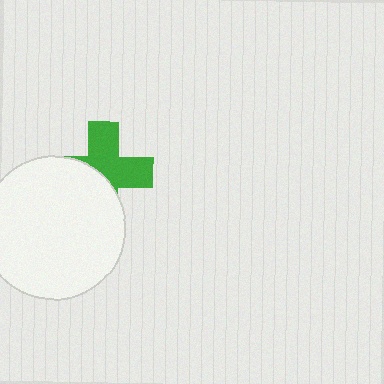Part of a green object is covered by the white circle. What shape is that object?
It is a cross.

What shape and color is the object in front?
The object in front is a white circle.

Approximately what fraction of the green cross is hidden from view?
Roughly 46% of the green cross is hidden behind the white circle.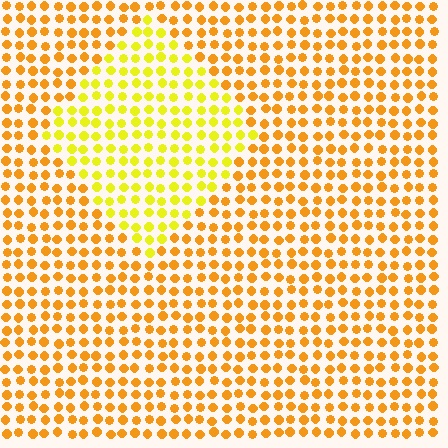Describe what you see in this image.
The image is filled with small orange elements in a uniform arrangement. A diamond-shaped region is visible where the elements are tinted to a slightly different hue, forming a subtle color boundary.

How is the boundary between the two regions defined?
The boundary is defined purely by a slight shift in hue (about 28 degrees). Spacing, size, and orientation are identical on both sides.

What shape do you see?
I see a diamond.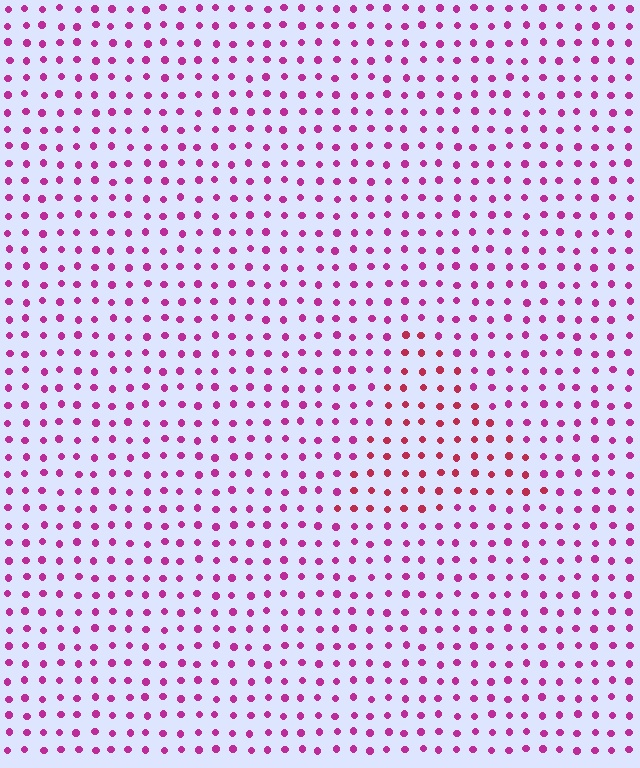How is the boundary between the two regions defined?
The boundary is defined purely by a slight shift in hue (about 31 degrees). Spacing, size, and orientation are identical on both sides.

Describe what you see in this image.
The image is filled with small magenta elements in a uniform arrangement. A triangle-shaped region is visible where the elements are tinted to a slightly different hue, forming a subtle color boundary.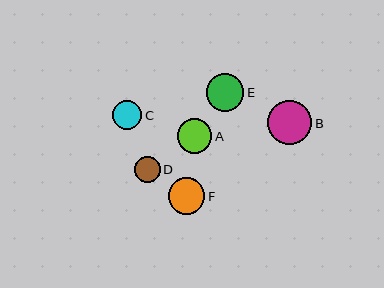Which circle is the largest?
Circle B is the largest with a size of approximately 44 pixels.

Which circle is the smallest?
Circle D is the smallest with a size of approximately 26 pixels.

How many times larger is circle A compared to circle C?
Circle A is approximately 1.2 times the size of circle C.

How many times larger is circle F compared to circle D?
Circle F is approximately 1.4 times the size of circle D.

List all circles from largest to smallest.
From largest to smallest: B, E, F, A, C, D.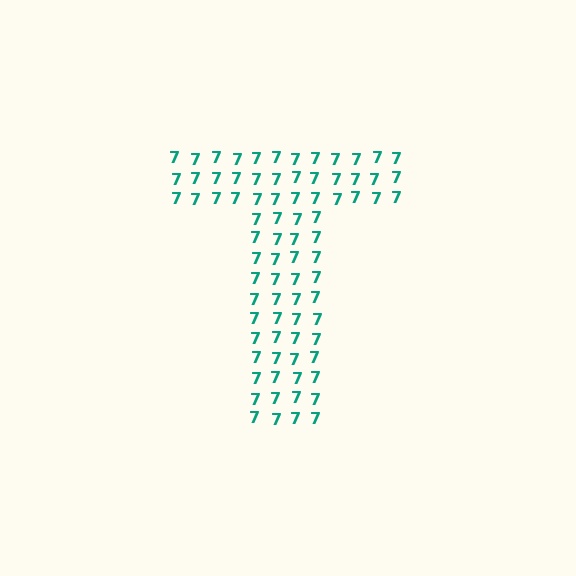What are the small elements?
The small elements are digit 7's.